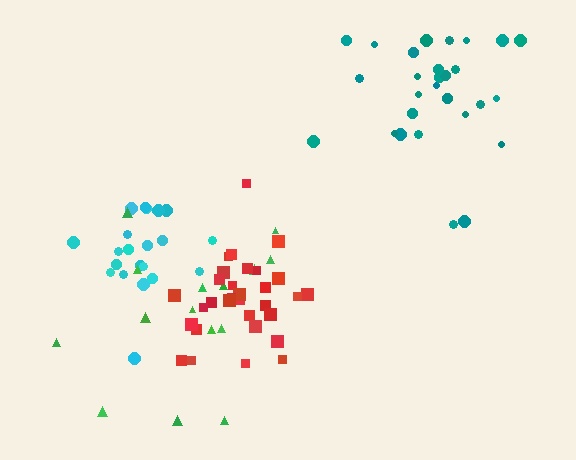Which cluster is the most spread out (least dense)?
Green.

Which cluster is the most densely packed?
Red.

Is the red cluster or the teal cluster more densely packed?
Red.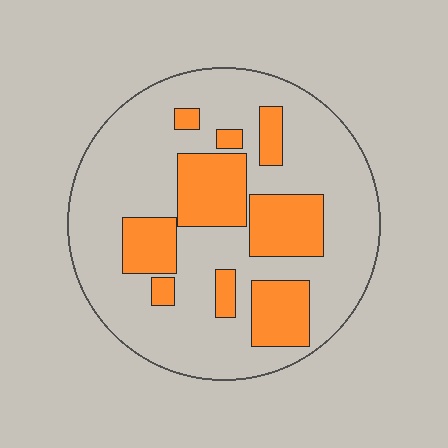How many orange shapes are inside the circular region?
9.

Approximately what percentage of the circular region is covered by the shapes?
Approximately 25%.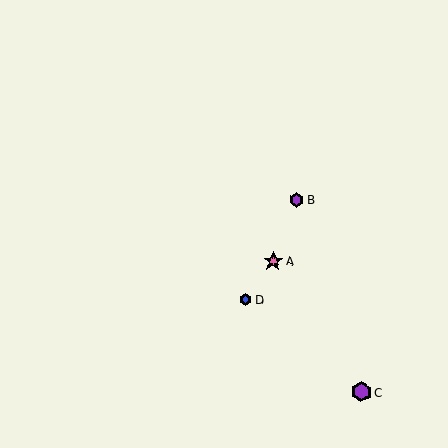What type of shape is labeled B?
Shape B is a purple hexagon.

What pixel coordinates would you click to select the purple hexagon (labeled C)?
Click at (361, 392) to select the purple hexagon C.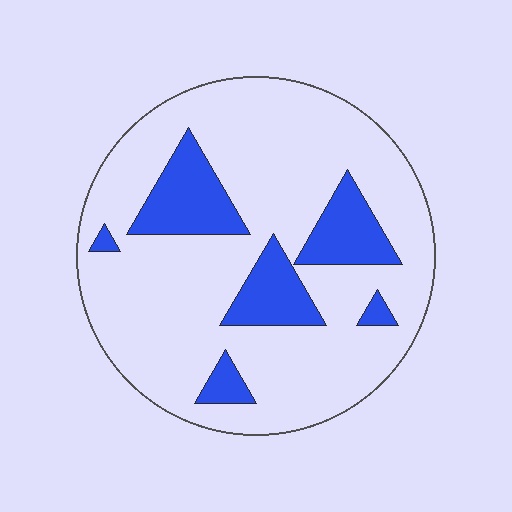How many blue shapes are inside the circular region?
6.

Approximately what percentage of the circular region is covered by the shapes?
Approximately 20%.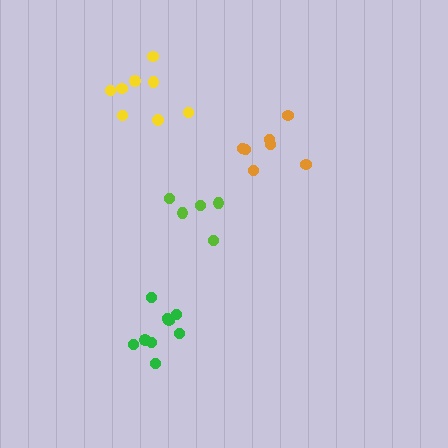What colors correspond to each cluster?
The clusters are colored: lime, green, yellow, orange.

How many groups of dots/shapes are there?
There are 4 groups.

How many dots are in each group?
Group 1: 5 dots, Group 2: 9 dots, Group 3: 8 dots, Group 4: 7 dots (29 total).